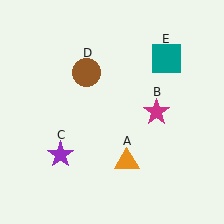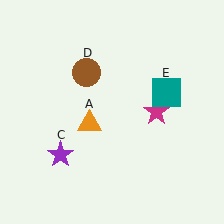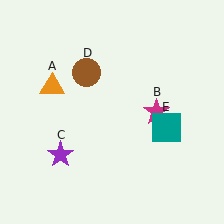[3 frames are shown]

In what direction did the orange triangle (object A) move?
The orange triangle (object A) moved up and to the left.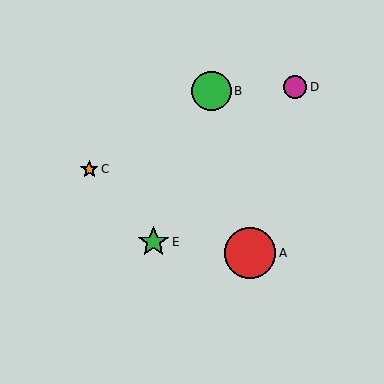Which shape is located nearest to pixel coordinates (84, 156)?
The orange star (labeled C) at (89, 169) is nearest to that location.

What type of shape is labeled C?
Shape C is an orange star.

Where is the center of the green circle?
The center of the green circle is at (212, 91).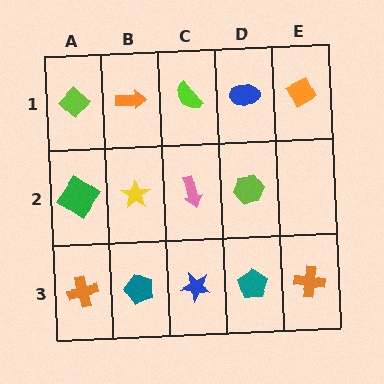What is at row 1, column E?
An orange diamond.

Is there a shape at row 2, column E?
No, that cell is empty.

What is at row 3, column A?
An orange cross.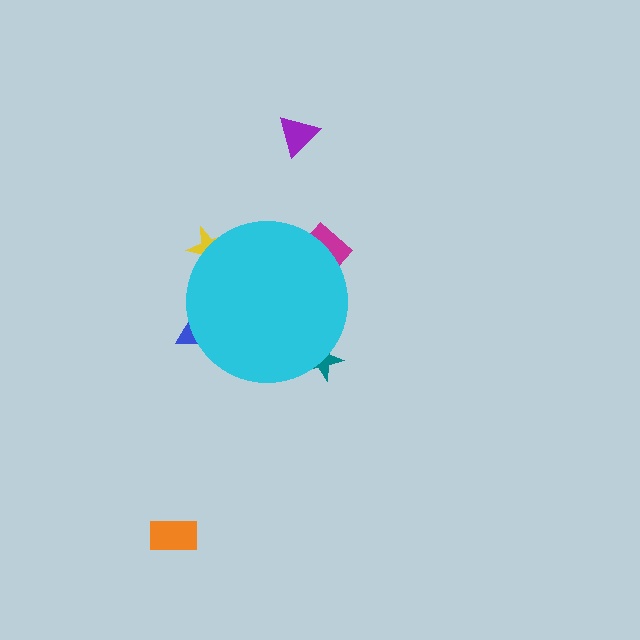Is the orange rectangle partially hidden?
No, the orange rectangle is fully visible.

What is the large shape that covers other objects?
A cyan circle.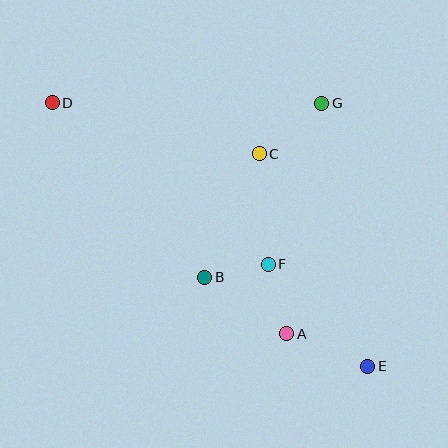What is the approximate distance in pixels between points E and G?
The distance between E and G is approximately 267 pixels.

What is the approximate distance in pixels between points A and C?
The distance between A and C is approximately 182 pixels.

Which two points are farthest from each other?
Points D and E are farthest from each other.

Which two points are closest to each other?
Points B and F are closest to each other.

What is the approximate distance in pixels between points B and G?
The distance between B and G is approximately 210 pixels.